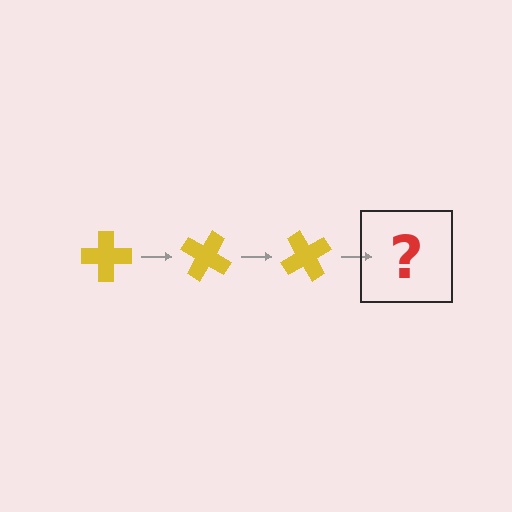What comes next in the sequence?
The next element should be a yellow cross rotated 90 degrees.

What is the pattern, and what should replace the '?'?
The pattern is that the cross rotates 30 degrees each step. The '?' should be a yellow cross rotated 90 degrees.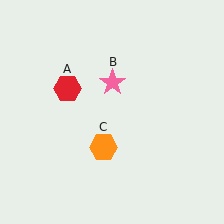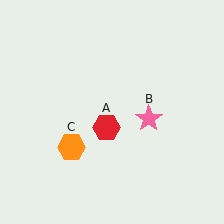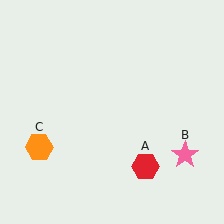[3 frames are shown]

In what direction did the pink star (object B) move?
The pink star (object B) moved down and to the right.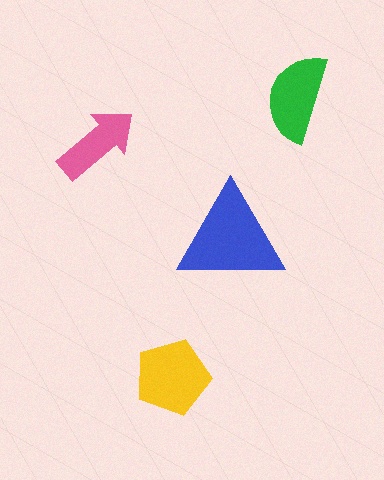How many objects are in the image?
There are 4 objects in the image.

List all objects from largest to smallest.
The blue triangle, the yellow pentagon, the green semicircle, the pink arrow.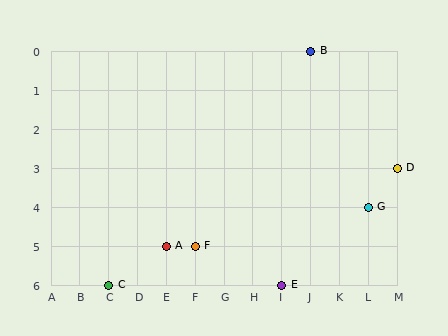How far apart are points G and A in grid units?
Points G and A are 7 columns and 1 row apart (about 7.1 grid units diagonally).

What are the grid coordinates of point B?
Point B is at grid coordinates (J, 0).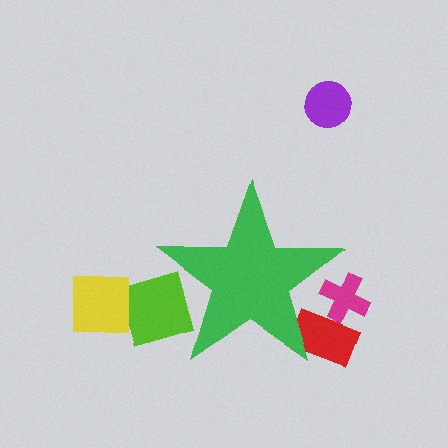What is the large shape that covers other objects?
A green star.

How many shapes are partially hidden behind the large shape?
3 shapes are partially hidden.